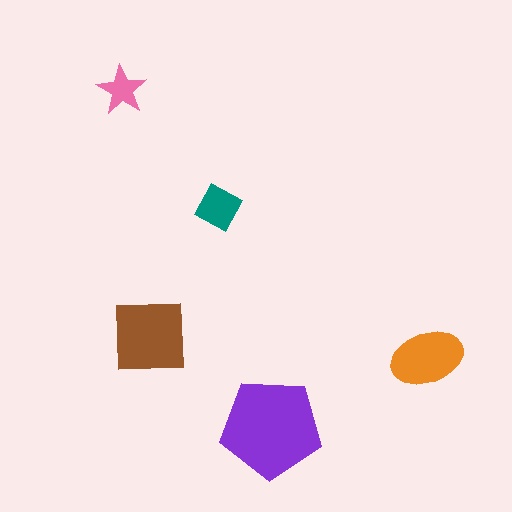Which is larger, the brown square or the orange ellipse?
The brown square.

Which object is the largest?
The purple pentagon.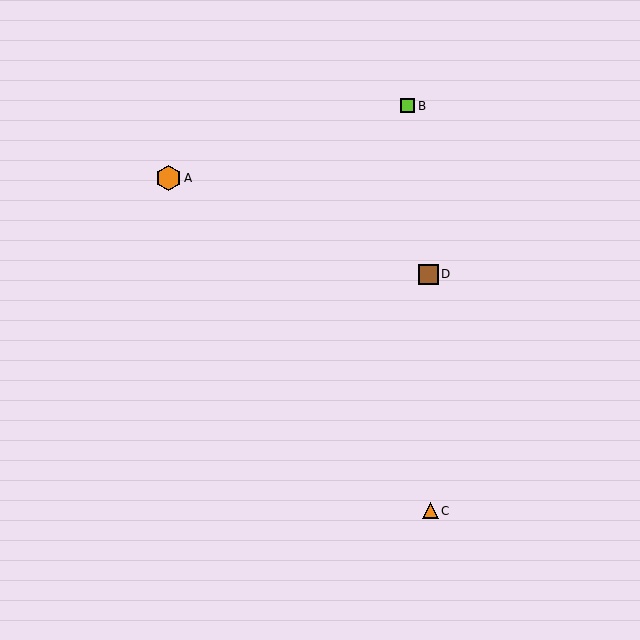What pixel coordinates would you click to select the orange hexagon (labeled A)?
Click at (169, 178) to select the orange hexagon A.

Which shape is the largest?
The orange hexagon (labeled A) is the largest.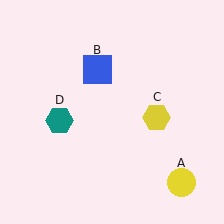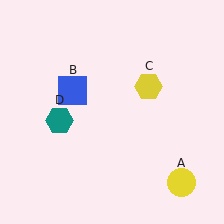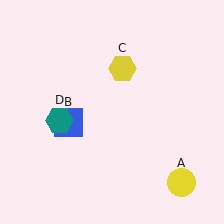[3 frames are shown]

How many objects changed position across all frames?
2 objects changed position: blue square (object B), yellow hexagon (object C).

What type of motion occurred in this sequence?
The blue square (object B), yellow hexagon (object C) rotated counterclockwise around the center of the scene.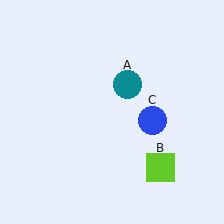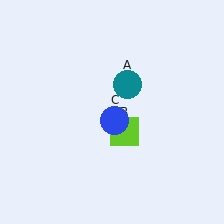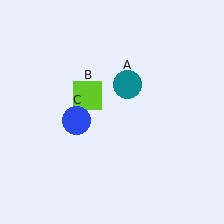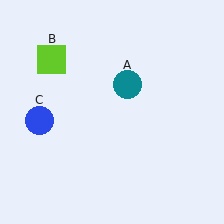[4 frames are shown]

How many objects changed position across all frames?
2 objects changed position: lime square (object B), blue circle (object C).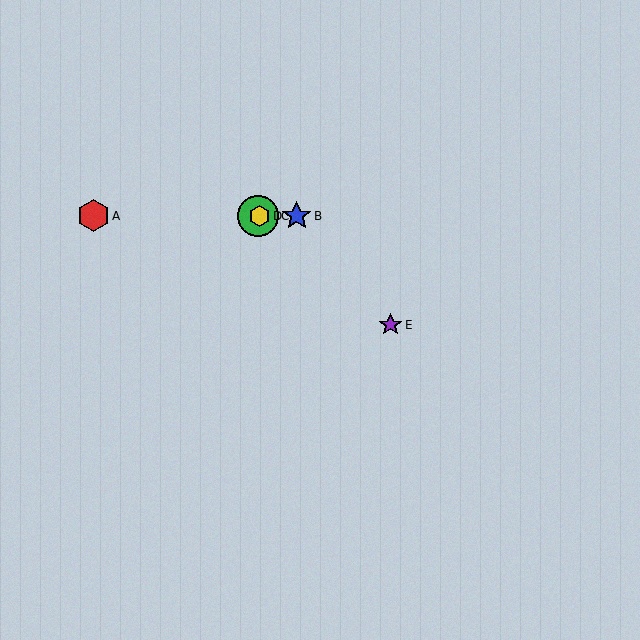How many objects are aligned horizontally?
4 objects (A, B, C, D) are aligned horizontally.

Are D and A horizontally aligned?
Yes, both are at y≈216.